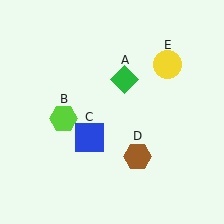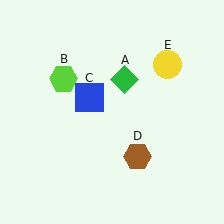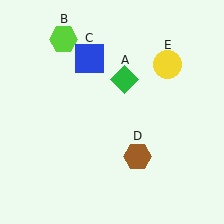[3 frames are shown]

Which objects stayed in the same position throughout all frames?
Green diamond (object A) and brown hexagon (object D) and yellow circle (object E) remained stationary.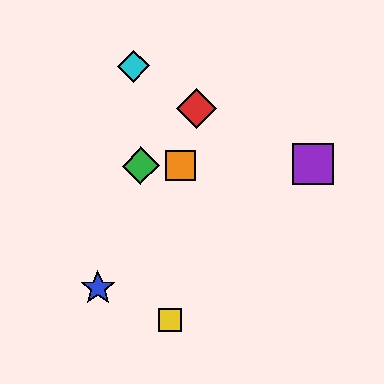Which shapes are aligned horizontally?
The green diamond, the purple square, the orange square are aligned horizontally.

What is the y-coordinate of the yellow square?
The yellow square is at y≈320.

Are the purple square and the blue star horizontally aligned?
No, the purple square is at y≈164 and the blue star is at y≈288.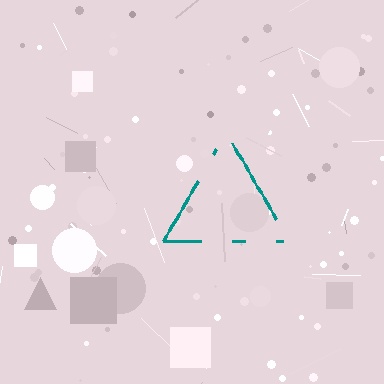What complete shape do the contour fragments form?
The contour fragments form a triangle.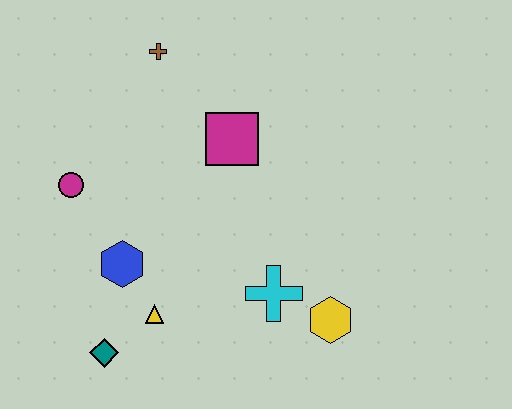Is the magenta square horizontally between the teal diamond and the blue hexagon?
No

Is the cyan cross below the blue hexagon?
Yes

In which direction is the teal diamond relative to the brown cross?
The teal diamond is below the brown cross.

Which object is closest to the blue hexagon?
The yellow triangle is closest to the blue hexagon.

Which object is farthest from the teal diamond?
The brown cross is farthest from the teal diamond.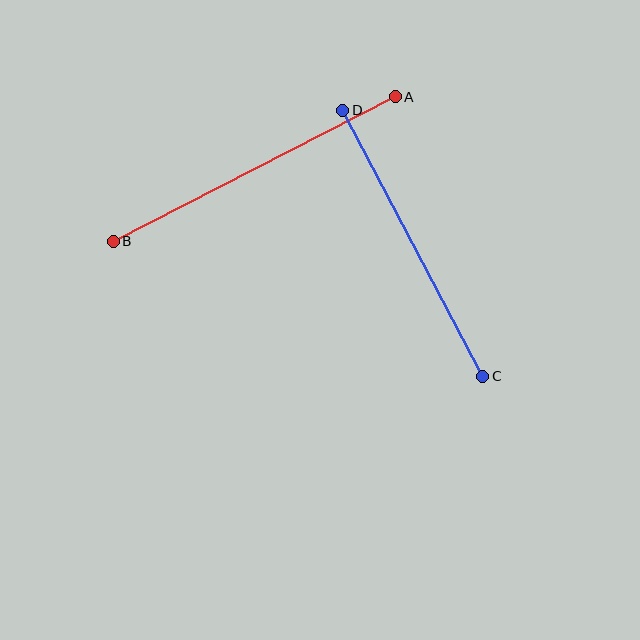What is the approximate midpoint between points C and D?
The midpoint is at approximately (413, 243) pixels.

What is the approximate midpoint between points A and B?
The midpoint is at approximately (254, 169) pixels.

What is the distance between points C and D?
The distance is approximately 301 pixels.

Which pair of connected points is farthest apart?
Points A and B are farthest apart.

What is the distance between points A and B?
The distance is approximately 317 pixels.